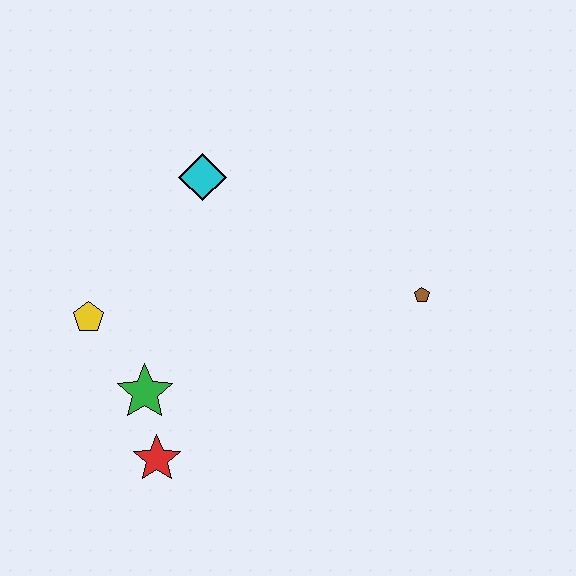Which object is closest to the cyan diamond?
The yellow pentagon is closest to the cyan diamond.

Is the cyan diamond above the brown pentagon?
Yes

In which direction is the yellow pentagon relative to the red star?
The yellow pentagon is above the red star.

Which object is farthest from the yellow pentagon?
The brown pentagon is farthest from the yellow pentagon.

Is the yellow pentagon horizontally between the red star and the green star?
No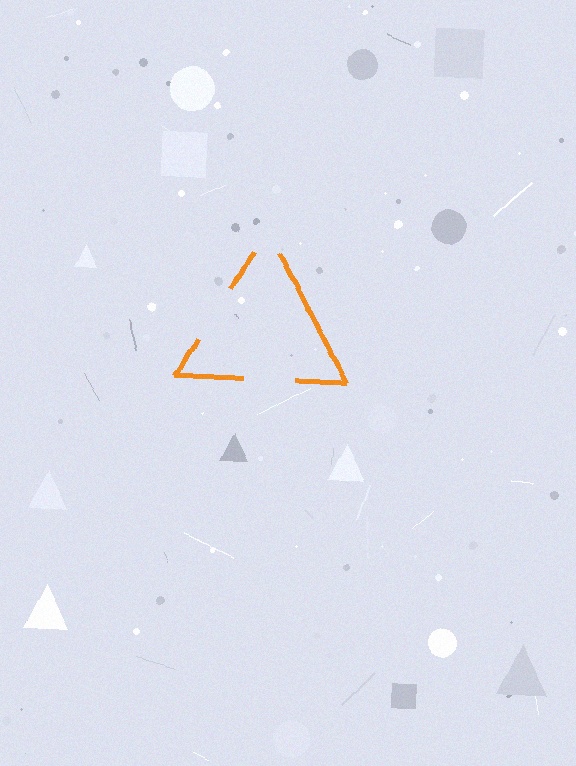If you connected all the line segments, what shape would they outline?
They would outline a triangle.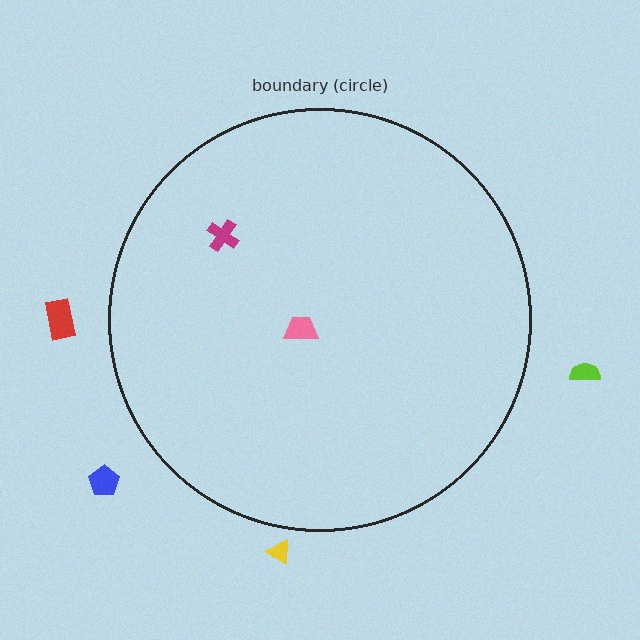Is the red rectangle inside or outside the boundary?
Outside.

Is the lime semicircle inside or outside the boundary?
Outside.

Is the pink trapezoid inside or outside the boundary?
Inside.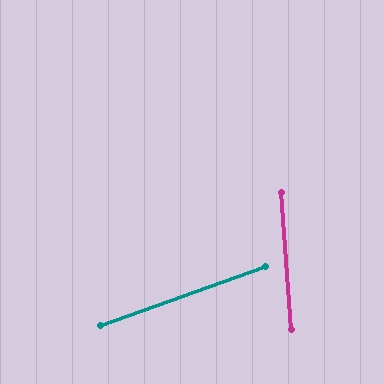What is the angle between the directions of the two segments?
Approximately 74 degrees.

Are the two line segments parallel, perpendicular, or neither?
Neither parallel nor perpendicular — they differ by about 74°.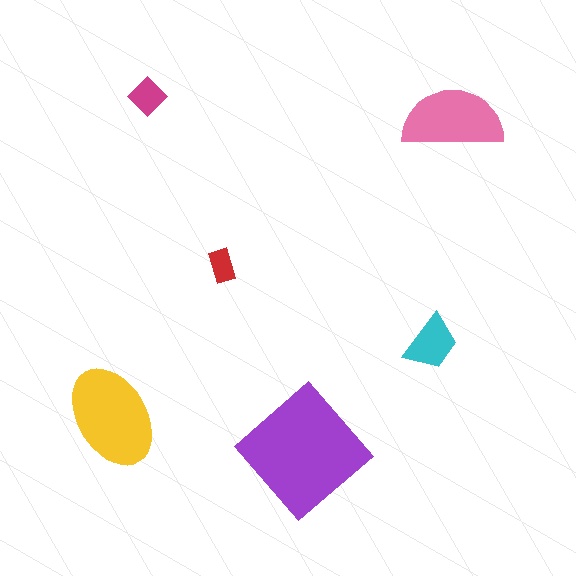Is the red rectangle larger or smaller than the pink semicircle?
Smaller.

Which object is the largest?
The purple diamond.